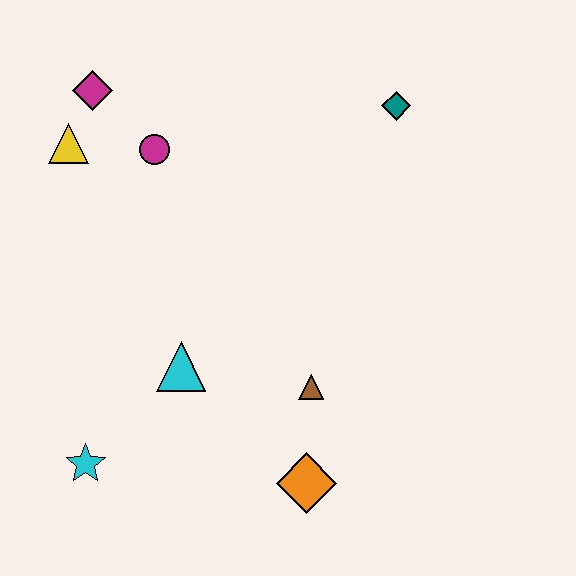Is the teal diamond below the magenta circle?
No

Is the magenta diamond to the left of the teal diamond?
Yes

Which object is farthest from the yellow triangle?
The orange diamond is farthest from the yellow triangle.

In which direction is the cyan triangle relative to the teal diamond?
The cyan triangle is below the teal diamond.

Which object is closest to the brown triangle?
The orange diamond is closest to the brown triangle.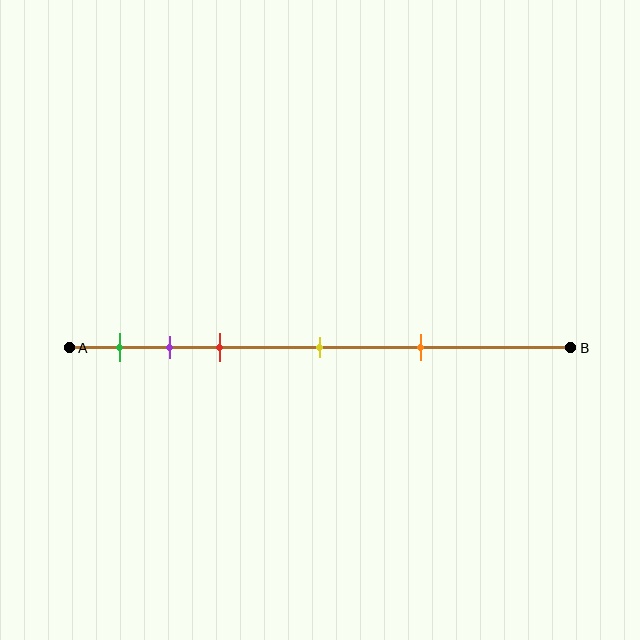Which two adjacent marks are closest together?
The purple and red marks are the closest adjacent pair.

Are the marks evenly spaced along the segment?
No, the marks are not evenly spaced.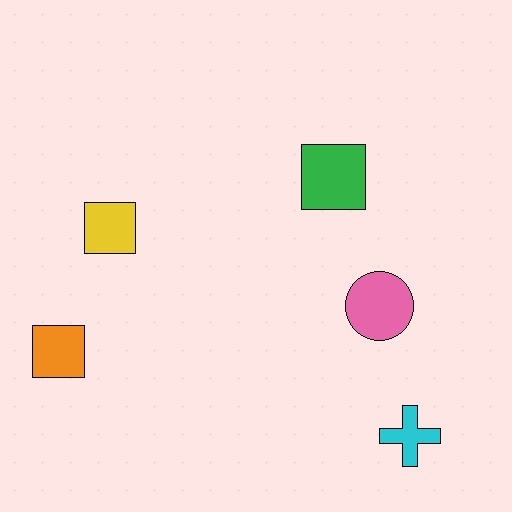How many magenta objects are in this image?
There are no magenta objects.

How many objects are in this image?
There are 5 objects.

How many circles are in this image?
There is 1 circle.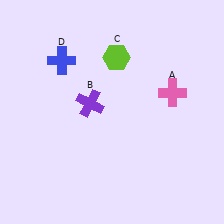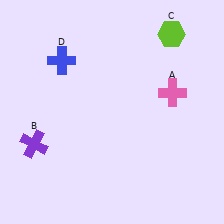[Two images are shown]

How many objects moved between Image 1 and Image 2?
2 objects moved between the two images.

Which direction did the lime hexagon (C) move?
The lime hexagon (C) moved right.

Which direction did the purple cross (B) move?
The purple cross (B) moved left.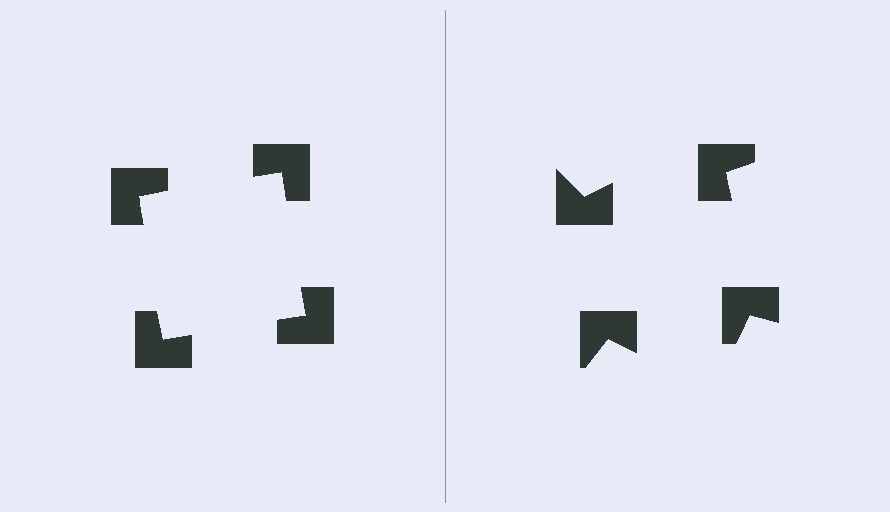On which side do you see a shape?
An illusory square appears on the left side. On the right side the wedge cuts are rotated, so no coherent shape forms.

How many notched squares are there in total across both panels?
8 — 4 on each side.